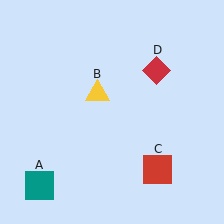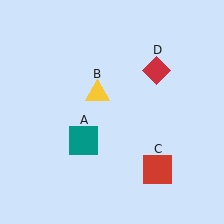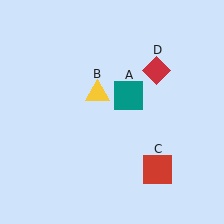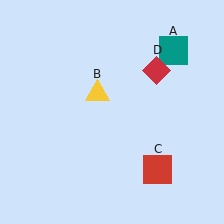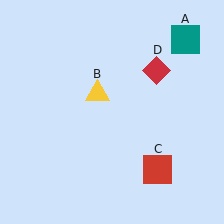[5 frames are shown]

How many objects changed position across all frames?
1 object changed position: teal square (object A).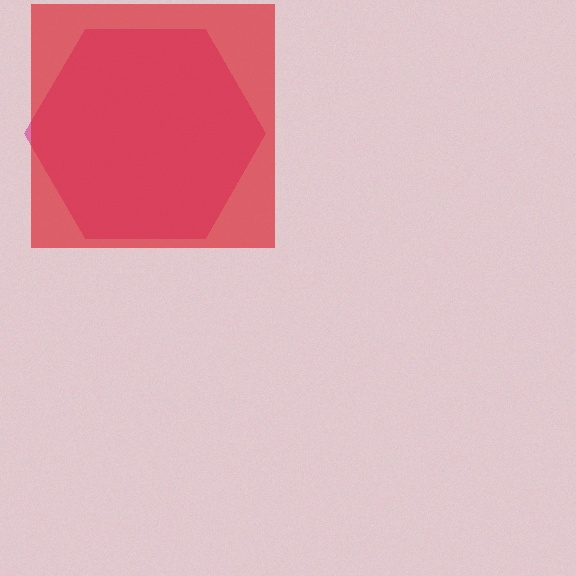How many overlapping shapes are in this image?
There are 2 overlapping shapes in the image.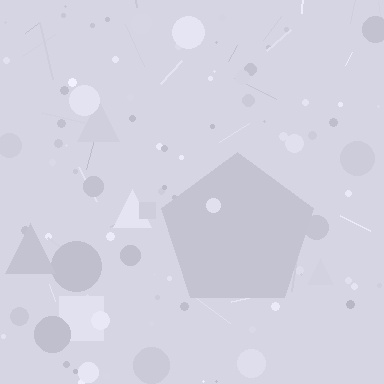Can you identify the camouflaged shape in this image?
The camouflaged shape is a pentagon.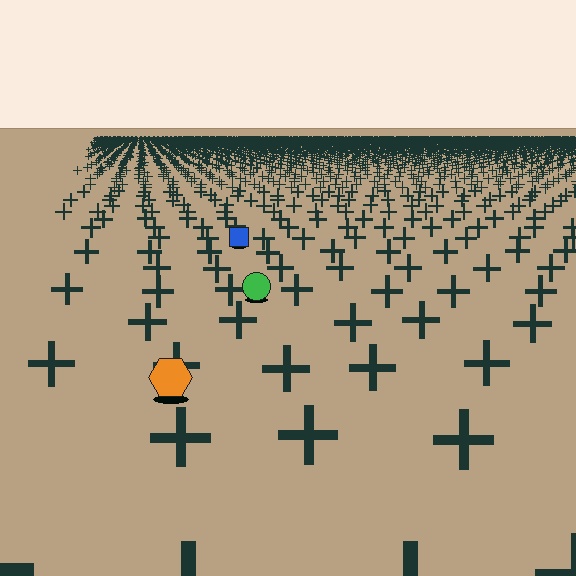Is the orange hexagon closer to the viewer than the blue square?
Yes. The orange hexagon is closer — you can tell from the texture gradient: the ground texture is coarser near it.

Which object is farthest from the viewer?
The blue square is farthest from the viewer. It appears smaller and the ground texture around it is denser.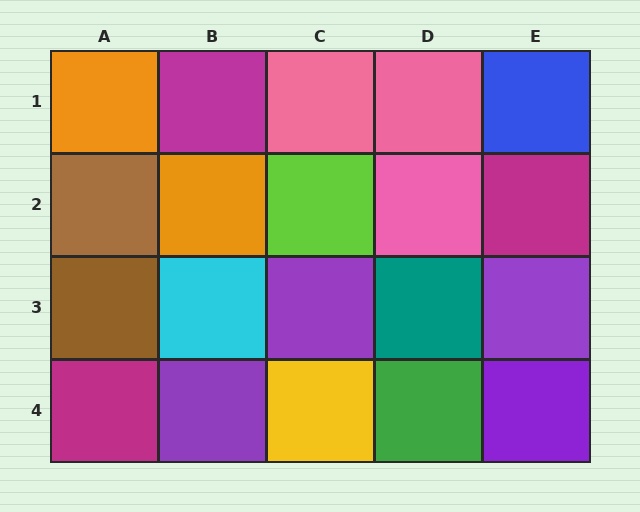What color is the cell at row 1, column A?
Orange.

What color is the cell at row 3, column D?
Teal.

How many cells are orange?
2 cells are orange.